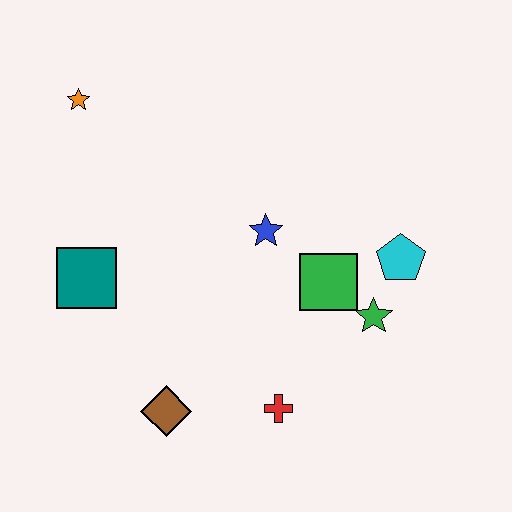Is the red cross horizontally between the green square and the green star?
No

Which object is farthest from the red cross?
The orange star is farthest from the red cross.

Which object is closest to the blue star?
The green square is closest to the blue star.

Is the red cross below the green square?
Yes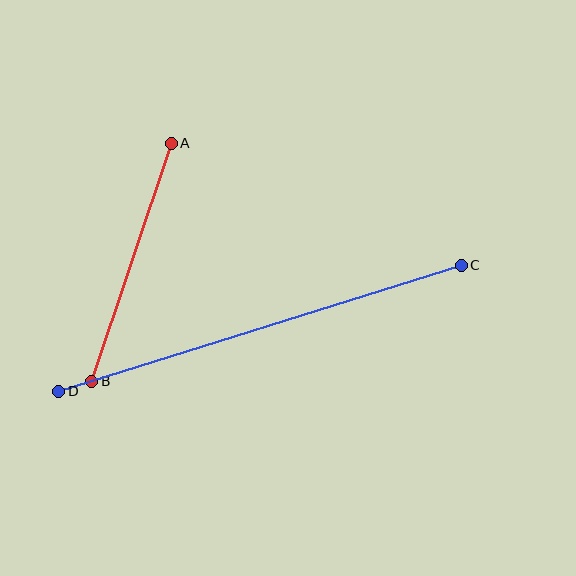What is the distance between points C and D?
The distance is approximately 422 pixels.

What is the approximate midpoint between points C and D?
The midpoint is at approximately (260, 328) pixels.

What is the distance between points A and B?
The distance is approximately 251 pixels.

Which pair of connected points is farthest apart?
Points C and D are farthest apart.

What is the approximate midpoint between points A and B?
The midpoint is at approximately (131, 262) pixels.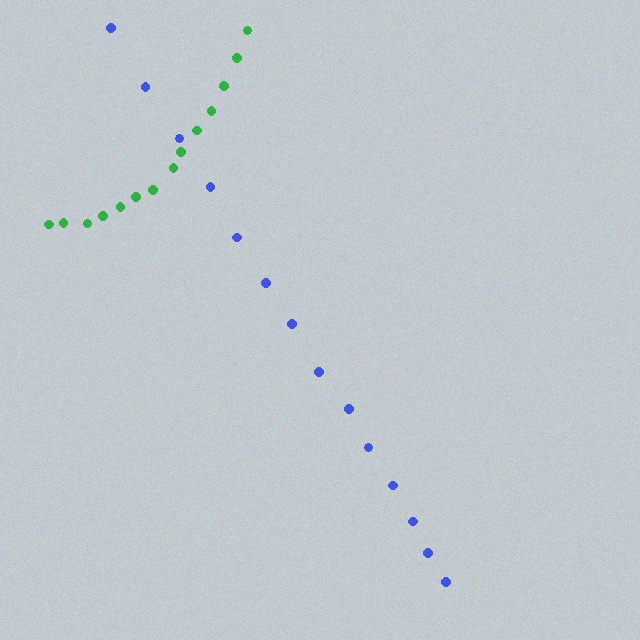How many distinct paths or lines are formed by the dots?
There are 2 distinct paths.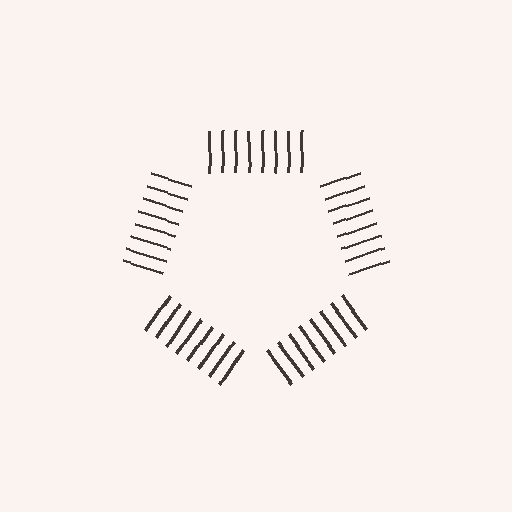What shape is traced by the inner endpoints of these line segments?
An illusory pentagon — the line segments terminate on its edges but no continuous stroke is drawn.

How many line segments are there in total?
40 — 8 along each of the 5 edges.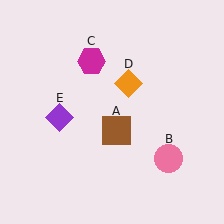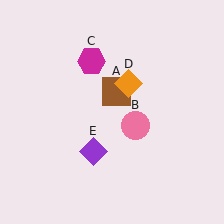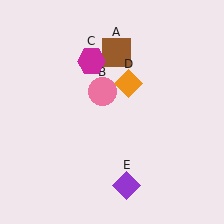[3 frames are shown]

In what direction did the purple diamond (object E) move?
The purple diamond (object E) moved down and to the right.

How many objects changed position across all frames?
3 objects changed position: brown square (object A), pink circle (object B), purple diamond (object E).